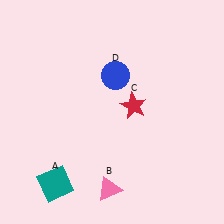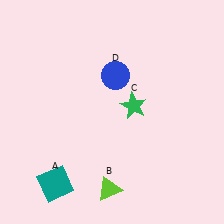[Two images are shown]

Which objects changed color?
B changed from pink to lime. C changed from red to green.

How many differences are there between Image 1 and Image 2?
There are 2 differences between the two images.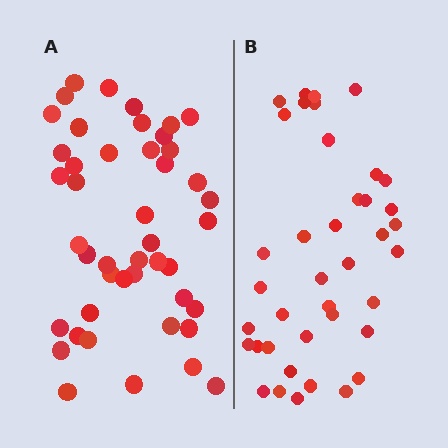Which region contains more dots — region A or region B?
Region A (the left region) has more dots.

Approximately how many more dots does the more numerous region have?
Region A has about 6 more dots than region B.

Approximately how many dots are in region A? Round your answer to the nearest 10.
About 40 dots. (The exact count is 45, which rounds to 40.)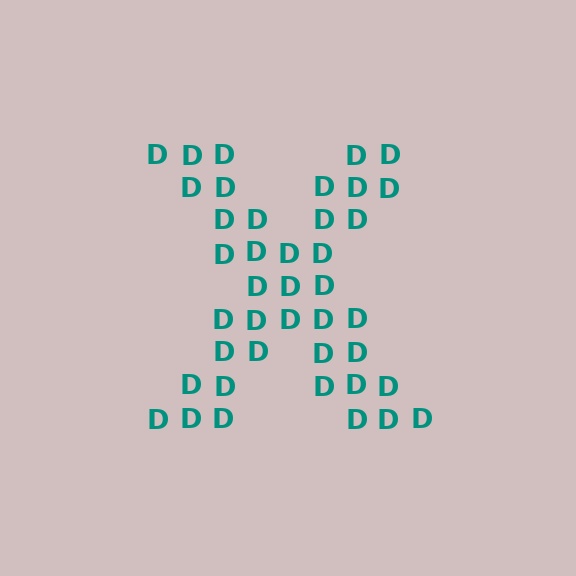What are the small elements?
The small elements are letter D's.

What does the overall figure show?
The overall figure shows the letter X.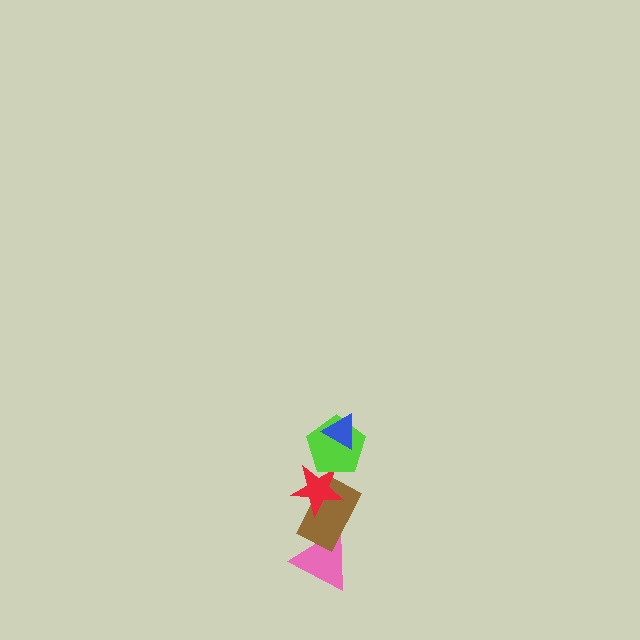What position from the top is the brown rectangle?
The brown rectangle is 4th from the top.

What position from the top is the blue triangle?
The blue triangle is 1st from the top.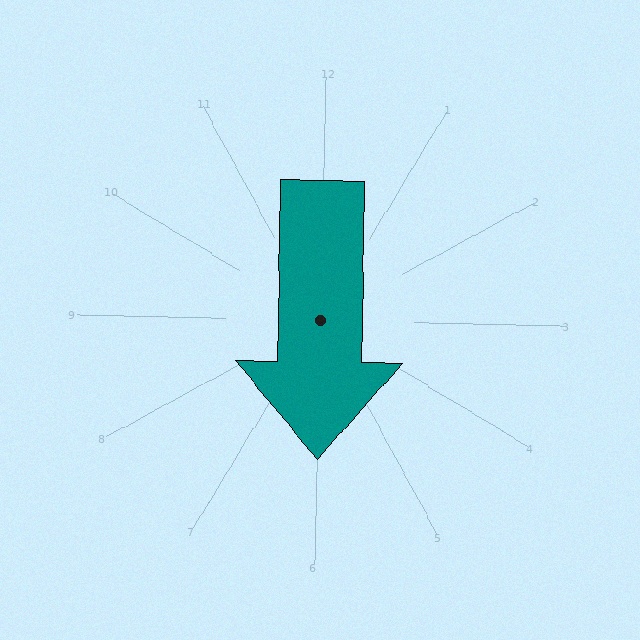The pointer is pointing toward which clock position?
Roughly 6 o'clock.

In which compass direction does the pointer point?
South.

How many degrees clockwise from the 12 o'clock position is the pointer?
Approximately 180 degrees.